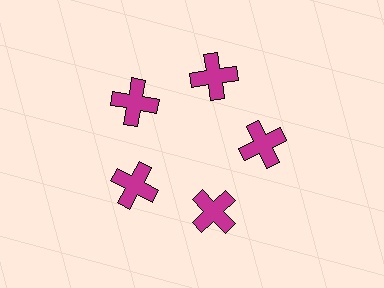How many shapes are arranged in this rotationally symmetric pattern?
There are 5 shapes, arranged in 5 groups of 1.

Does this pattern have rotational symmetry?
Yes, this pattern has 5-fold rotational symmetry. It looks the same after rotating 72 degrees around the center.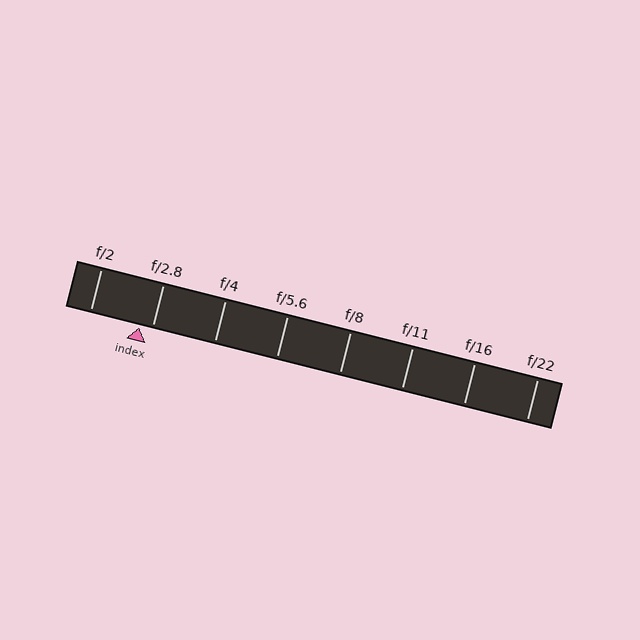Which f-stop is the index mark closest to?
The index mark is closest to f/2.8.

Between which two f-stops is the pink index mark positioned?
The index mark is between f/2 and f/2.8.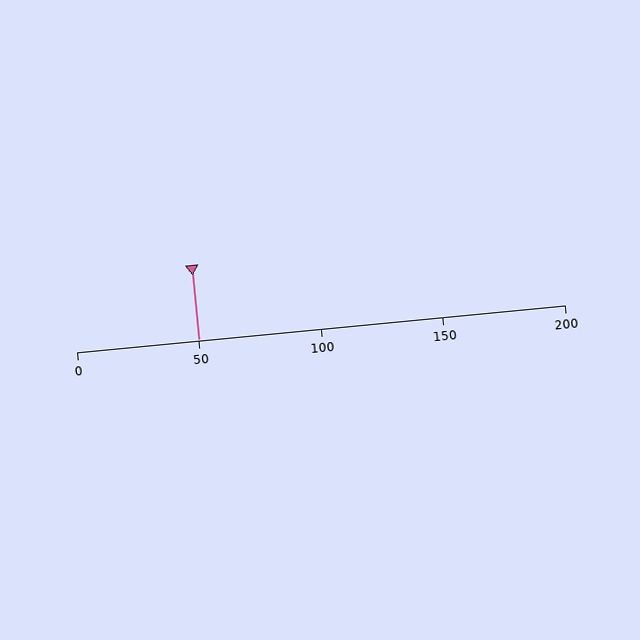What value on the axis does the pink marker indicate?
The marker indicates approximately 50.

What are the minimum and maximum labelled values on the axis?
The axis runs from 0 to 200.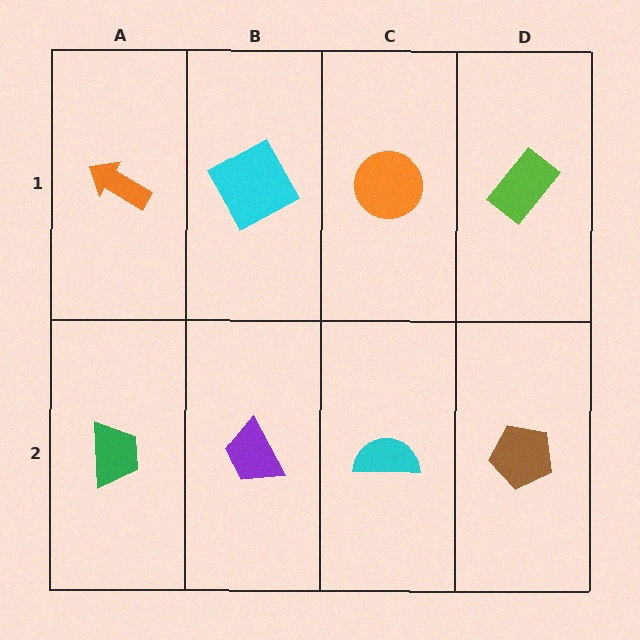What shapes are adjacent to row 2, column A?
An orange arrow (row 1, column A), a purple trapezoid (row 2, column B).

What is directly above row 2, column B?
A cyan square.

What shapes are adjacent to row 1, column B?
A purple trapezoid (row 2, column B), an orange arrow (row 1, column A), an orange circle (row 1, column C).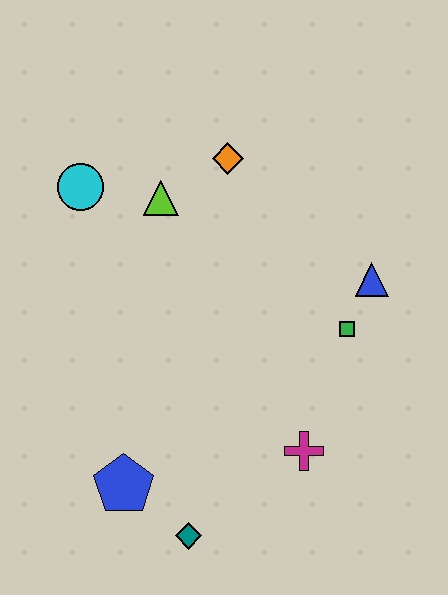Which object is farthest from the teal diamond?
The orange diamond is farthest from the teal diamond.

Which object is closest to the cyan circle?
The lime triangle is closest to the cyan circle.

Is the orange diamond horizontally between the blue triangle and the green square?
No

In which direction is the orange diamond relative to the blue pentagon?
The orange diamond is above the blue pentagon.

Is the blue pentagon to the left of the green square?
Yes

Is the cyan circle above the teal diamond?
Yes